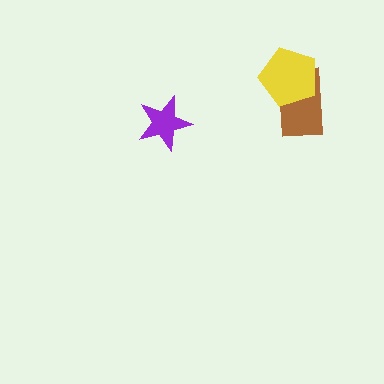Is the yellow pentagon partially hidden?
No, no other shape covers it.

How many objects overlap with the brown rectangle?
1 object overlaps with the brown rectangle.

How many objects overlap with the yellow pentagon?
1 object overlaps with the yellow pentagon.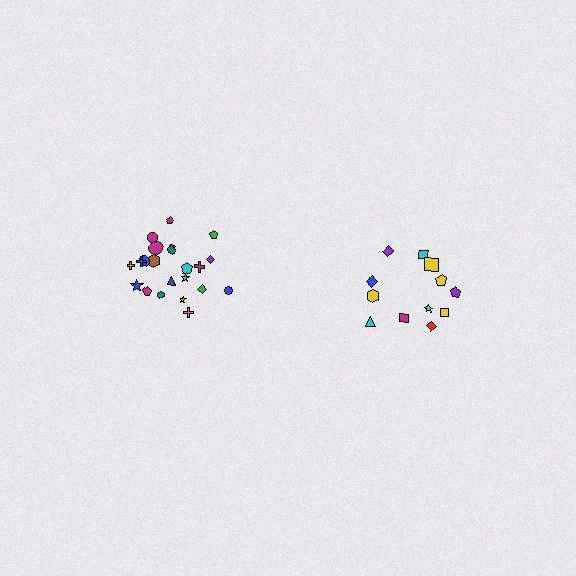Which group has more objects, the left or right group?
The left group.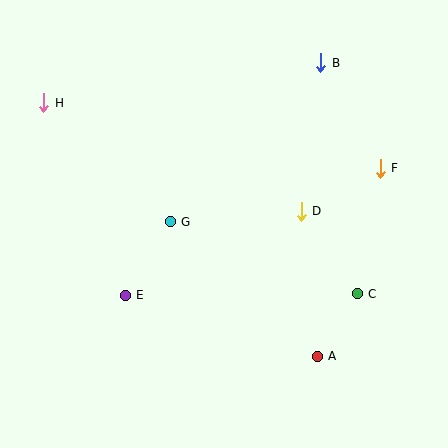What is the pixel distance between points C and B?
The distance between C and B is 234 pixels.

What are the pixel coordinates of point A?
Point A is at (317, 357).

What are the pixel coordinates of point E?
Point E is at (125, 295).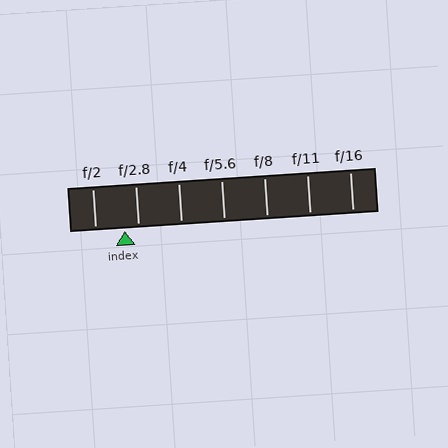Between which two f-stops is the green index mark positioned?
The index mark is between f/2 and f/2.8.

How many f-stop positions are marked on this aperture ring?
There are 7 f-stop positions marked.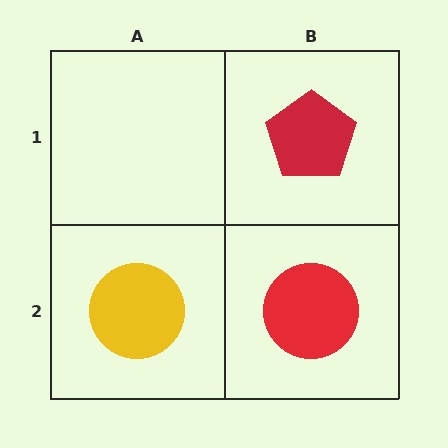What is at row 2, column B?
A red circle.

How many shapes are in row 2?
2 shapes.